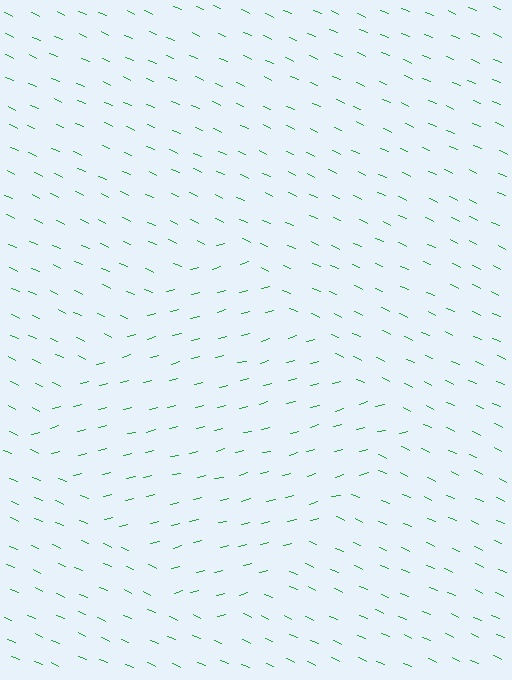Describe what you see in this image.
The image is filled with small green line segments. A diamond region in the image has lines oriented differently from the surrounding lines, creating a visible texture boundary.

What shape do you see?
I see a diamond.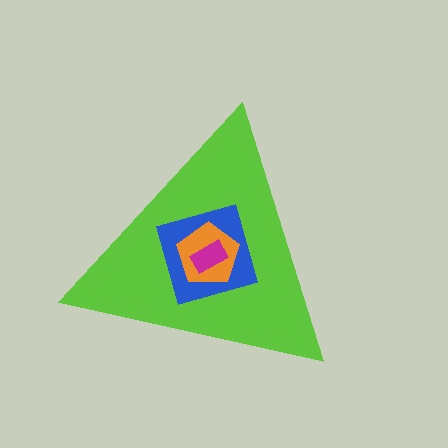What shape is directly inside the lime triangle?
The blue square.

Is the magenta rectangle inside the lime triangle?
Yes.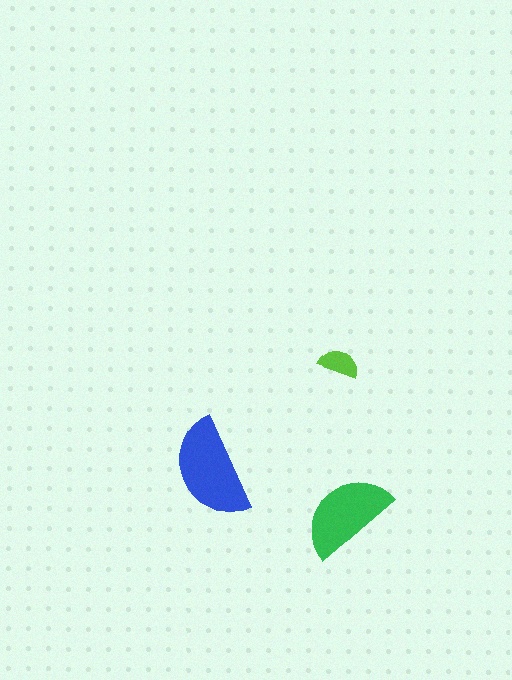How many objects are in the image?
There are 3 objects in the image.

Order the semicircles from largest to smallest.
the blue one, the green one, the lime one.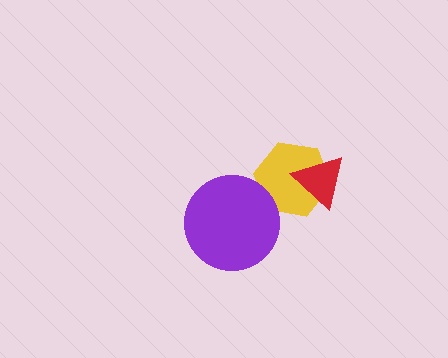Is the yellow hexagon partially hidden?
Yes, it is partially covered by another shape.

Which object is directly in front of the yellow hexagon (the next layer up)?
The red triangle is directly in front of the yellow hexagon.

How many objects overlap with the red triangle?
1 object overlaps with the red triangle.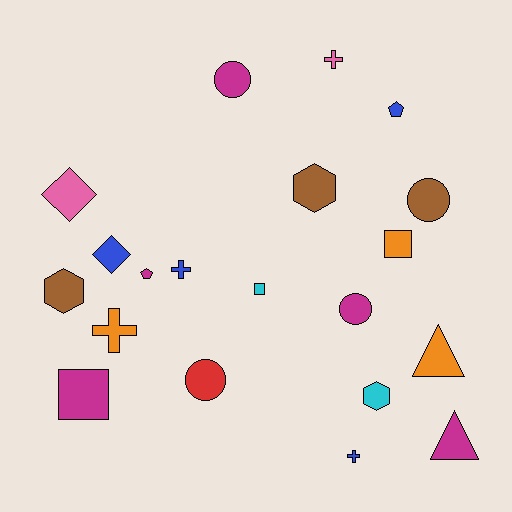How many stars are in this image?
There are no stars.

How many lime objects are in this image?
There are no lime objects.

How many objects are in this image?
There are 20 objects.